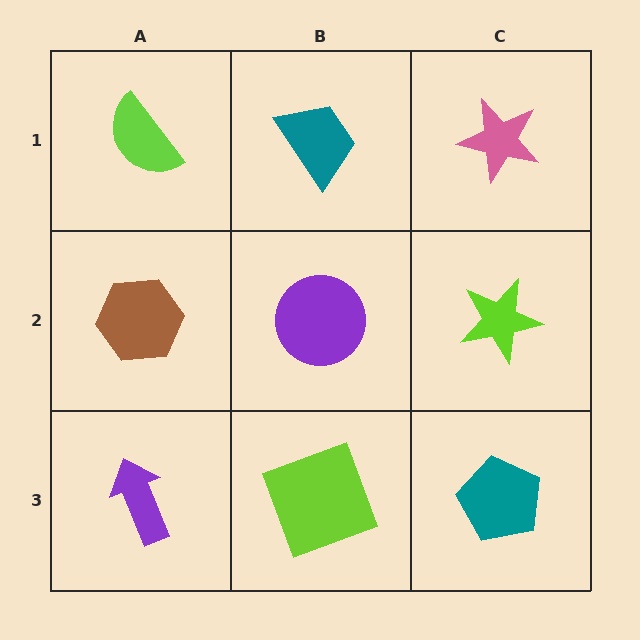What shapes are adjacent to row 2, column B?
A teal trapezoid (row 1, column B), a lime square (row 3, column B), a brown hexagon (row 2, column A), a lime star (row 2, column C).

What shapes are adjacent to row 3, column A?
A brown hexagon (row 2, column A), a lime square (row 3, column B).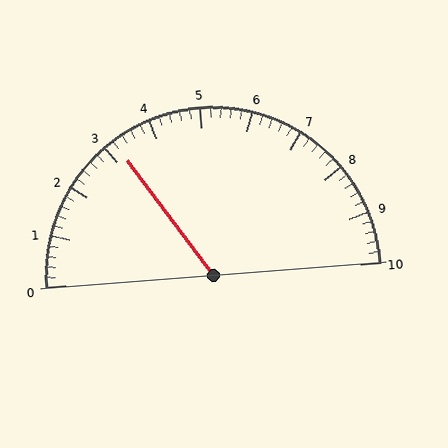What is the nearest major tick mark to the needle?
The nearest major tick mark is 3.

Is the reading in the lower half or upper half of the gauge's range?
The reading is in the lower half of the range (0 to 10).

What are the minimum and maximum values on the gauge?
The gauge ranges from 0 to 10.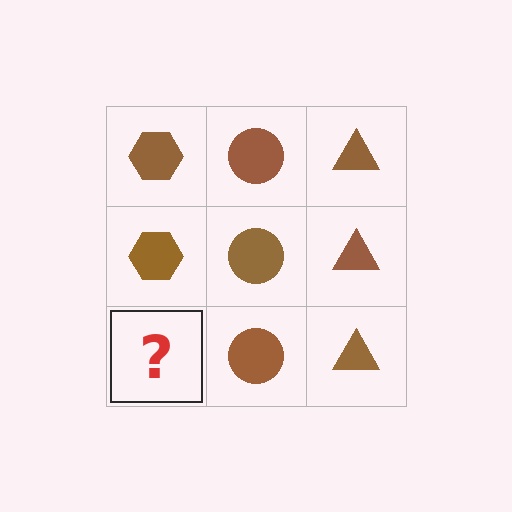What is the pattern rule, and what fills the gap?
The rule is that each column has a consistent shape. The gap should be filled with a brown hexagon.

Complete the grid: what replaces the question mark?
The question mark should be replaced with a brown hexagon.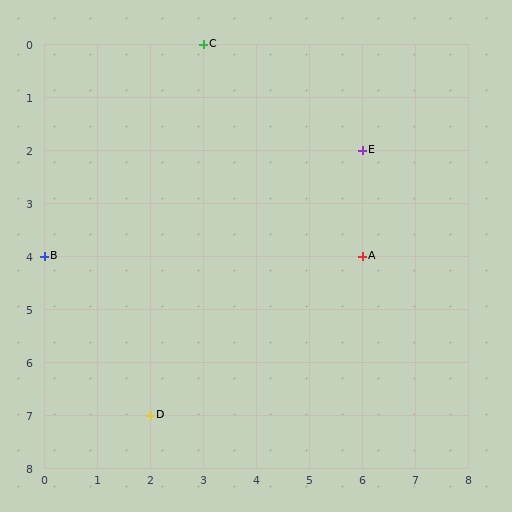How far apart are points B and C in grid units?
Points B and C are 3 columns and 4 rows apart (about 5.0 grid units diagonally).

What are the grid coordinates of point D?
Point D is at grid coordinates (2, 7).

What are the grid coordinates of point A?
Point A is at grid coordinates (6, 4).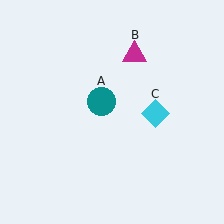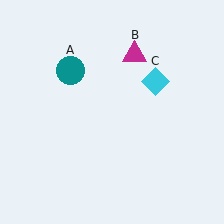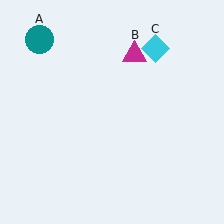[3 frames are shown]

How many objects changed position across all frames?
2 objects changed position: teal circle (object A), cyan diamond (object C).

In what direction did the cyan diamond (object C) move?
The cyan diamond (object C) moved up.